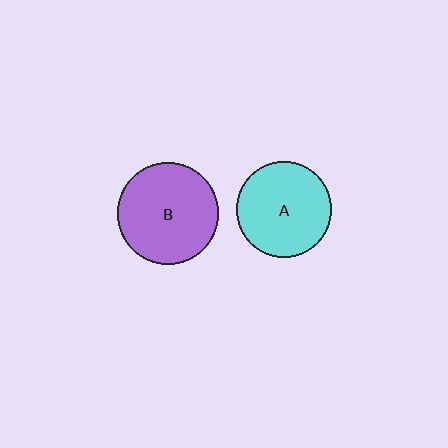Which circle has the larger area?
Circle B (purple).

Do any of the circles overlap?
No, none of the circles overlap.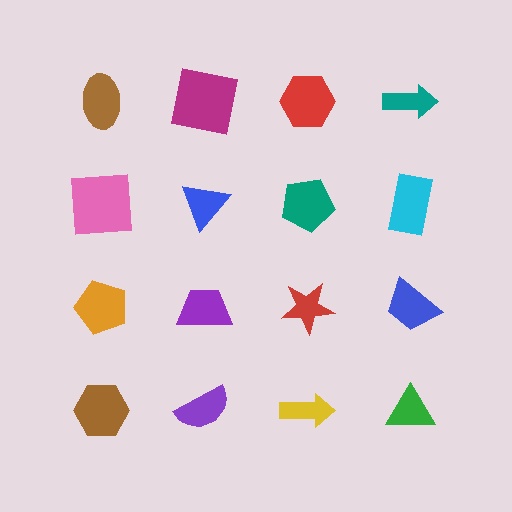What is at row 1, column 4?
A teal arrow.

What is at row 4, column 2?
A purple semicircle.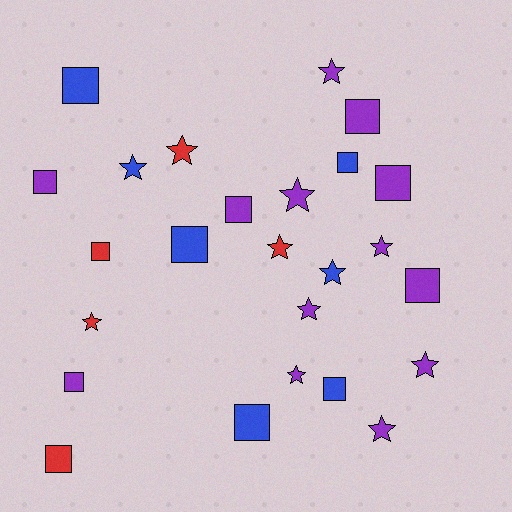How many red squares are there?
There are 2 red squares.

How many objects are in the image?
There are 25 objects.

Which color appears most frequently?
Purple, with 13 objects.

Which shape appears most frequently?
Square, with 13 objects.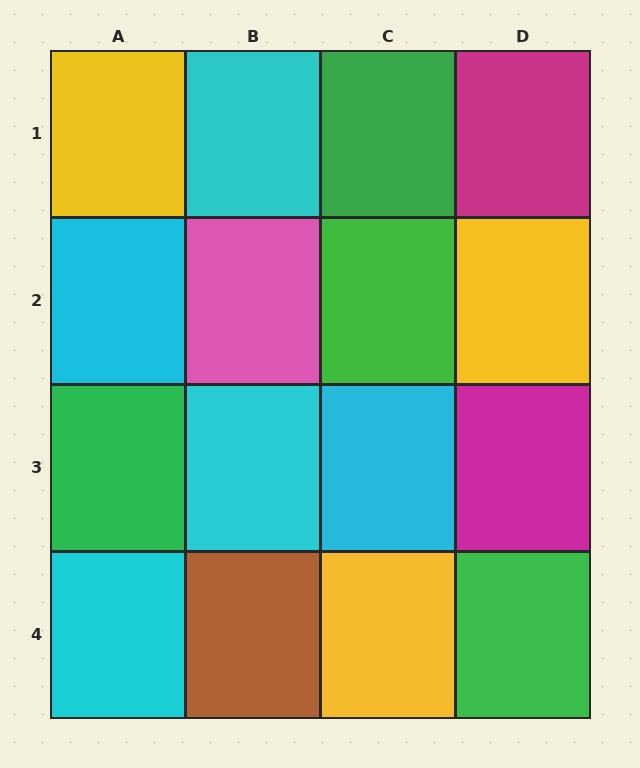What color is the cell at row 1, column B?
Cyan.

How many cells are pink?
1 cell is pink.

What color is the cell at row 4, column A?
Cyan.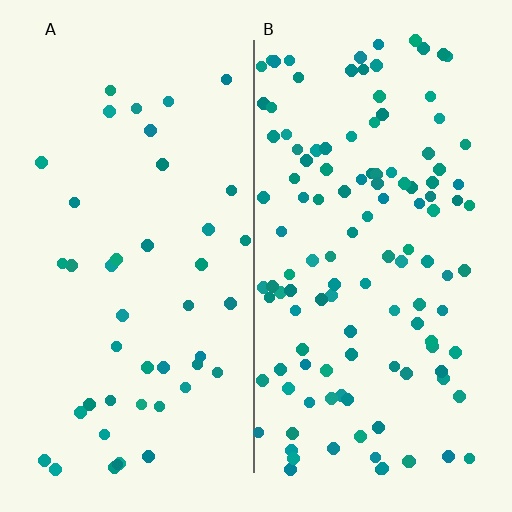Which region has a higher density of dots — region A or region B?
B (the right).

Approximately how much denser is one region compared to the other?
Approximately 2.8× — region B over region A.